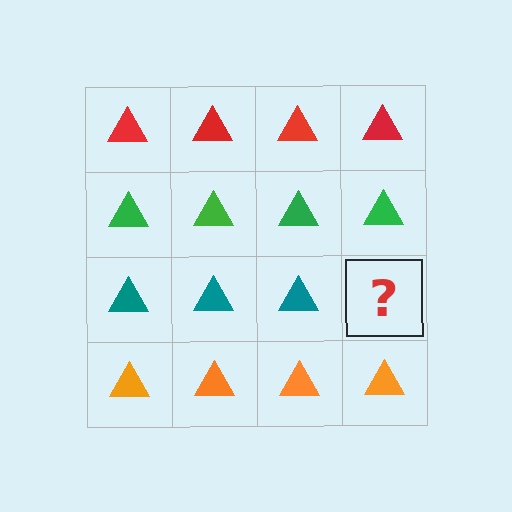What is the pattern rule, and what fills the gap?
The rule is that each row has a consistent color. The gap should be filled with a teal triangle.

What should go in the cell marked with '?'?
The missing cell should contain a teal triangle.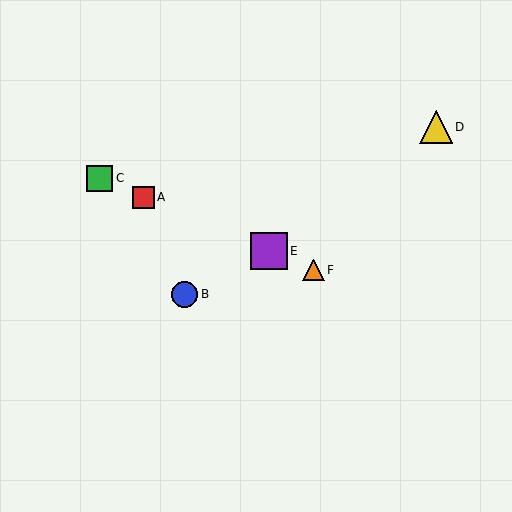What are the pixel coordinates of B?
Object B is at (185, 294).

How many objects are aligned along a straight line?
4 objects (A, C, E, F) are aligned along a straight line.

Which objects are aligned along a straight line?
Objects A, C, E, F are aligned along a straight line.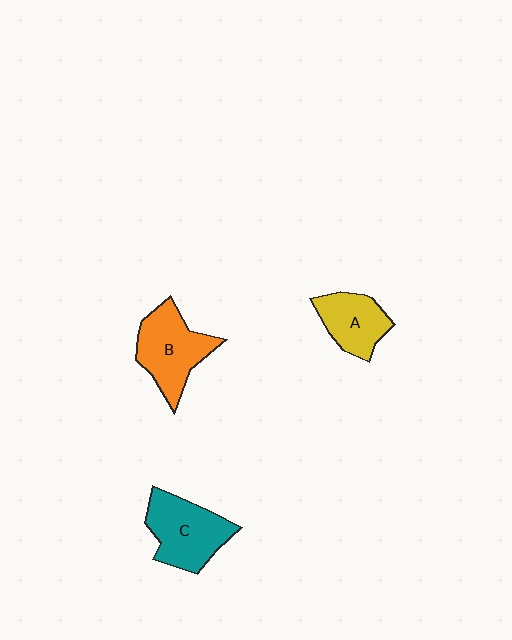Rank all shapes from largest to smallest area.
From largest to smallest: B (orange), C (teal), A (yellow).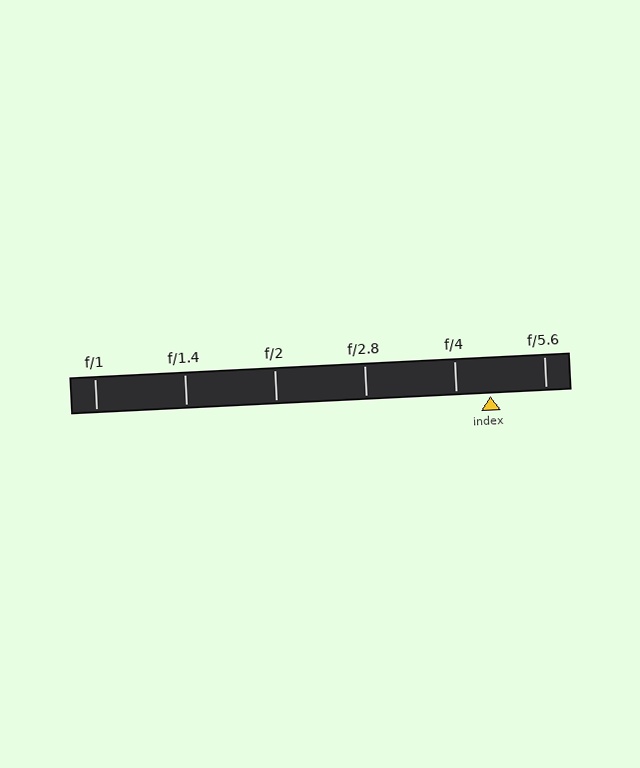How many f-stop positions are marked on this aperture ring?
There are 6 f-stop positions marked.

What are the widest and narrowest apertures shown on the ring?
The widest aperture shown is f/1 and the narrowest is f/5.6.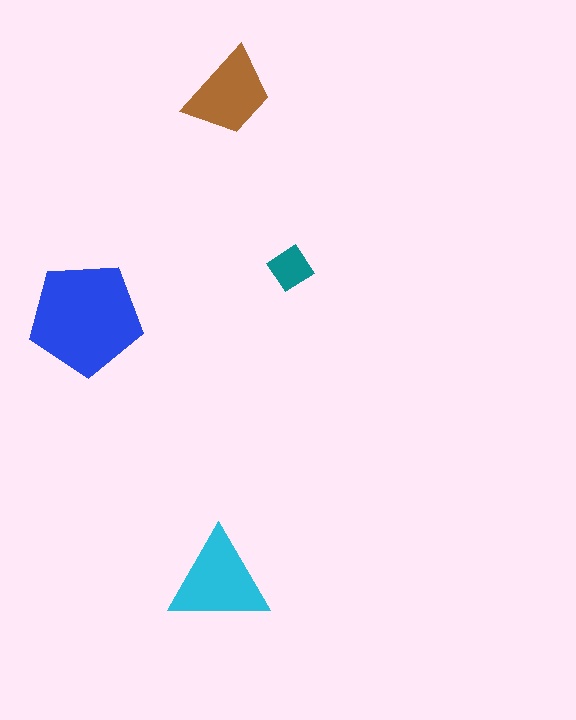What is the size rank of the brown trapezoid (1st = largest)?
3rd.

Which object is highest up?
The brown trapezoid is topmost.